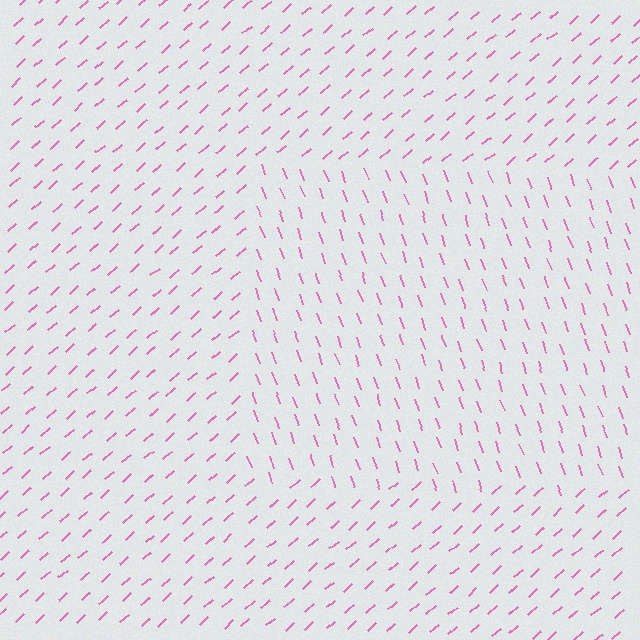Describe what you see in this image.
The image is filled with small pink line segments. A rectangle region in the image has lines oriented differently from the surrounding lines, creating a visible texture boundary.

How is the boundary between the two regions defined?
The boundary is defined purely by a change in line orientation (approximately 67 degrees difference). All lines are the same color and thickness.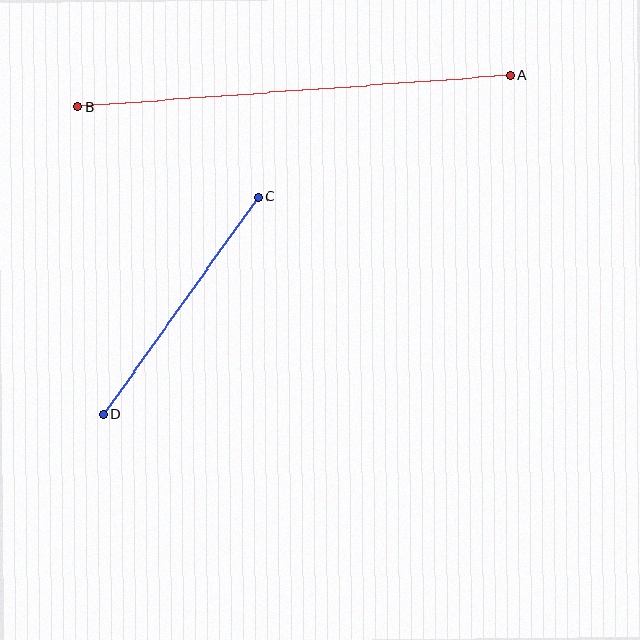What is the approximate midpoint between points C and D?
The midpoint is at approximately (181, 306) pixels.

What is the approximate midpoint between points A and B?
The midpoint is at approximately (294, 91) pixels.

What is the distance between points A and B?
The distance is approximately 433 pixels.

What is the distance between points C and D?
The distance is approximately 267 pixels.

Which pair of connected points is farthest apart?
Points A and B are farthest apart.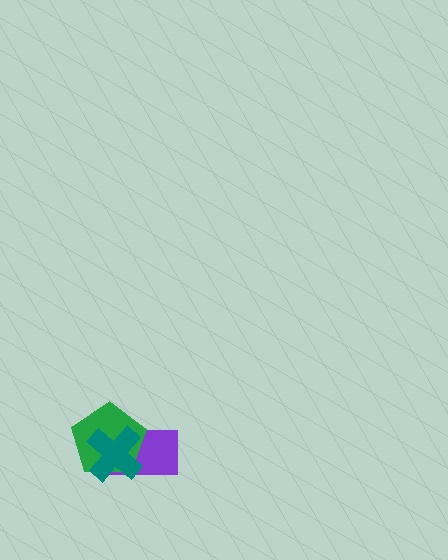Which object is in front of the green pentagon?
The teal cross is in front of the green pentagon.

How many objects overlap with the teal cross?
2 objects overlap with the teal cross.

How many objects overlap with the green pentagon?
2 objects overlap with the green pentagon.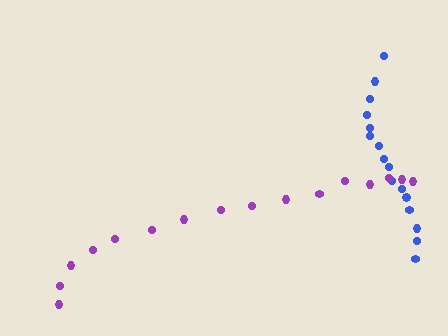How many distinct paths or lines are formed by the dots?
There are 2 distinct paths.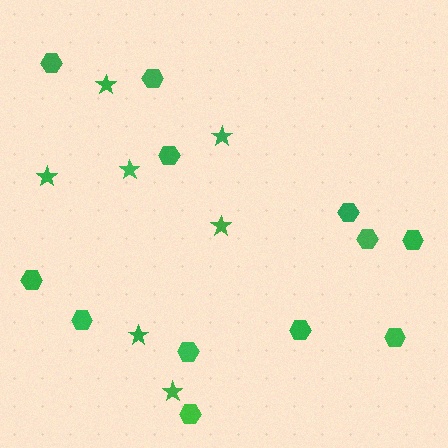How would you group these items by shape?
There are 2 groups: one group of hexagons (12) and one group of stars (7).